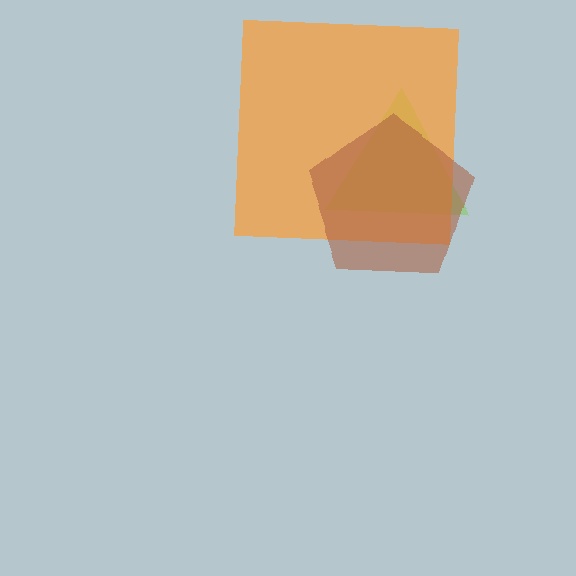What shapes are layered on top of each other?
The layered shapes are: a lime triangle, an orange square, a brown pentagon.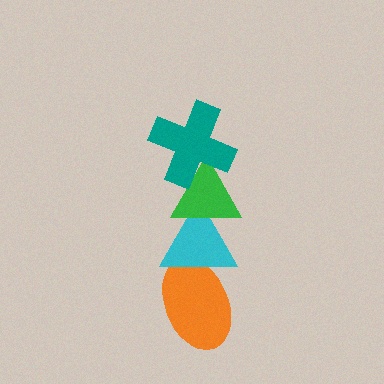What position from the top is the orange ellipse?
The orange ellipse is 4th from the top.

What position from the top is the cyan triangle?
The cyan triangle is 3rd from the top.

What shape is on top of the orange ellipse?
The cyan triangle is on top of the orange ellipse.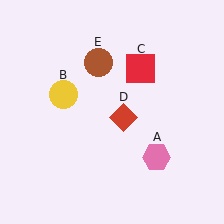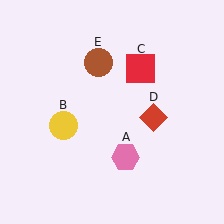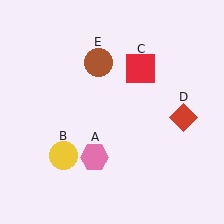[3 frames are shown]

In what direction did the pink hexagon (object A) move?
The pink hexagon (object A) moved left.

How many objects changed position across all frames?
3 objects changed position: pink hexagon (object A), yellow circle (object B), red diamond (object D).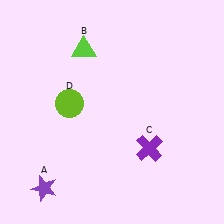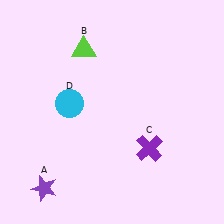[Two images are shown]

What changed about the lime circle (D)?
In Image 1, D is lime. In Image 2, it changed to cyan.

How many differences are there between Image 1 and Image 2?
There is 1 difference between the two images.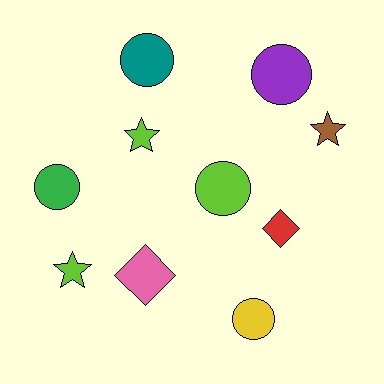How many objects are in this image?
There are 10 objects.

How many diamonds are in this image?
There are 2 diamonds.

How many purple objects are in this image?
There is 1 purple object.